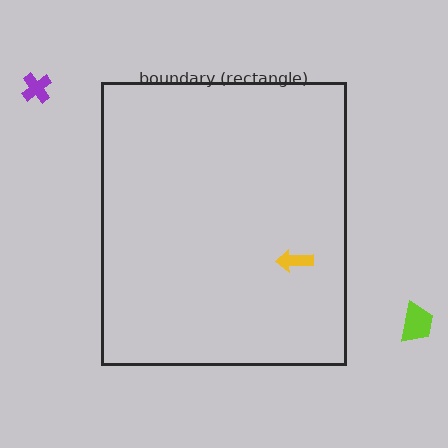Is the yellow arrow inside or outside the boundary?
Inside.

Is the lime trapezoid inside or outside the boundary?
Outside.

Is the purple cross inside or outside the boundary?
Outside.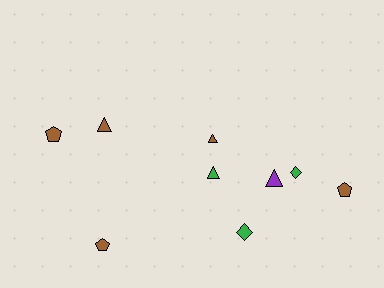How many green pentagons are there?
There are no green pentagons.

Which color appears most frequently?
Brown, with 5 objects.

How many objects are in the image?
There are 9 objects.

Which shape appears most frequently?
Triangle, with 4 objects.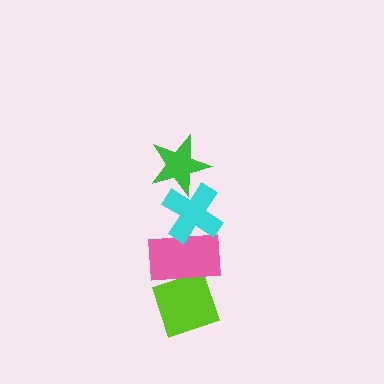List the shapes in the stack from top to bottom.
From top to bottom: the green star, the cyan cross, the pink rectangle, the lime diamond.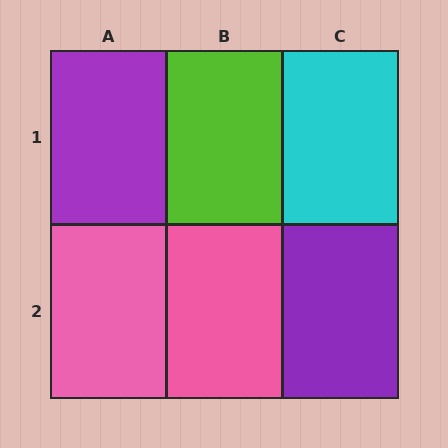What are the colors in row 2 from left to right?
Pink, pink, purple.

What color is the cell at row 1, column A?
Purple.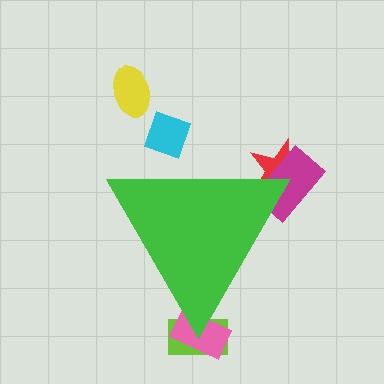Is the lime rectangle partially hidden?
Yes, the lime rectangle is partially hidden behind the green triangle.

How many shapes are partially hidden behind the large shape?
5 shapes are partially hidden.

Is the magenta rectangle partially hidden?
Yes, the magenta rectangle is partially hidden behind the green triangle.